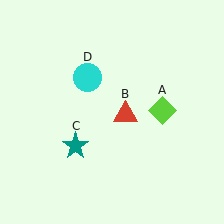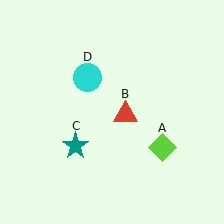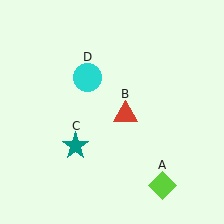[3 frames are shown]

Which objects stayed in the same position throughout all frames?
Red triangle (object B) and teal star (object C) and cyan circle (object D) remained stationary.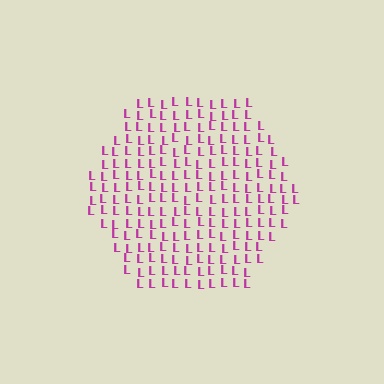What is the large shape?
The large shape is a hexagon.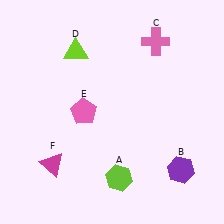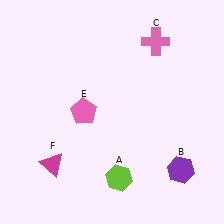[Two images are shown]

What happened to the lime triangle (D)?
The lime triangle (D) was removed in Image 2. It was in the top-left area of Image 1.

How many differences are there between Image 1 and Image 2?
There is 1 difference between the two images.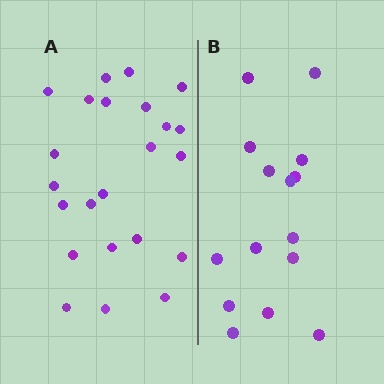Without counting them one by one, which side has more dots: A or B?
Region A (the left region) has more dots.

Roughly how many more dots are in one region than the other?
Region A has roughly 8 or so more dots than region B.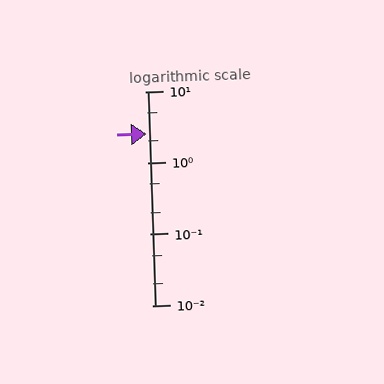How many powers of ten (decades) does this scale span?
The scale spans 3 decades, from 0.01 to 10.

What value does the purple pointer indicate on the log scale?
The pointer indicates approximately 2.5.